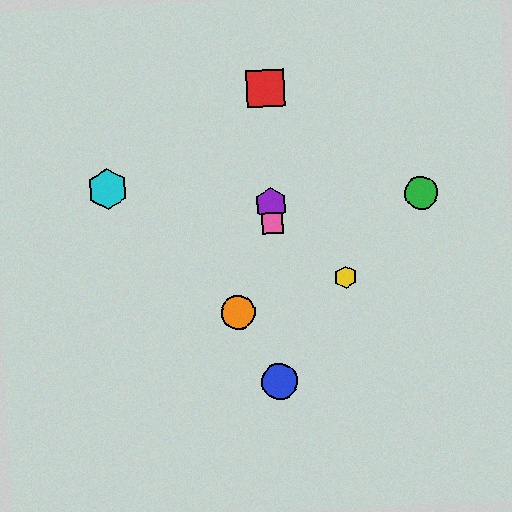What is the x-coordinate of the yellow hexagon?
The yellow hexagon is at x≈345.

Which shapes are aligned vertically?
The red square, the blue circle, the purple hexagon, the pink square are aligned vertically.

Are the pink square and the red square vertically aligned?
Yes, both are at x≈272.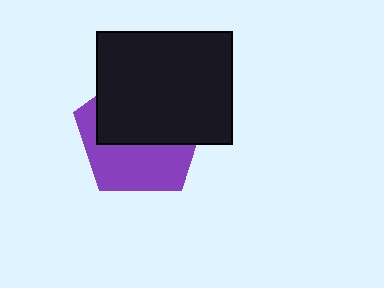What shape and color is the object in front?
The object in front is a black rectangle.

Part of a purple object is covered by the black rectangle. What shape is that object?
It is a pentagon.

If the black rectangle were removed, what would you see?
You would see the complete purple pentagon.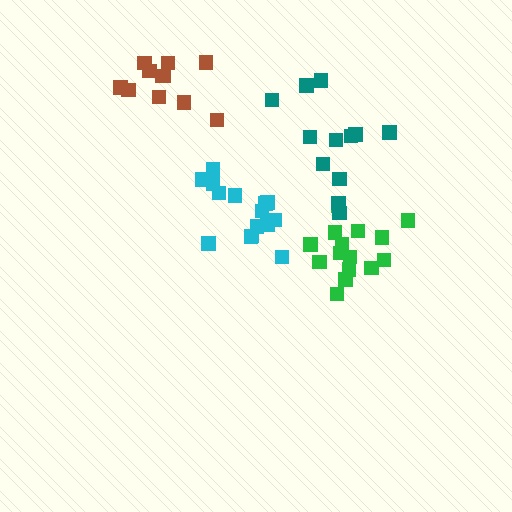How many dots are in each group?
Group 1: 15 dots, Group 2: 15 dots, Group 3: 11 dots, Group 4: 12 dots (53 total).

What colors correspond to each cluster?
The clusters are colored: green, cyan, brown, teal.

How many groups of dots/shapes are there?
There are 4 groups.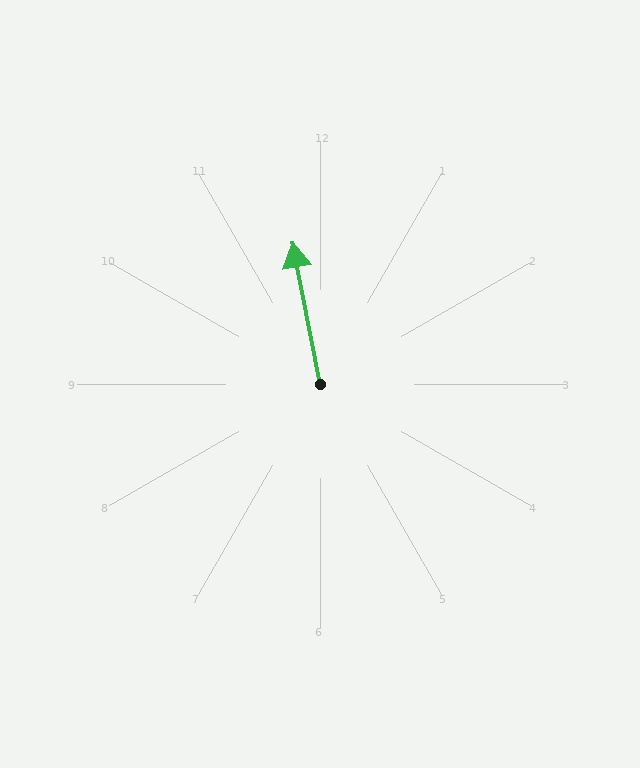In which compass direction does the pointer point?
North.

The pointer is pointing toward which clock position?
Roughly 12 o'clock.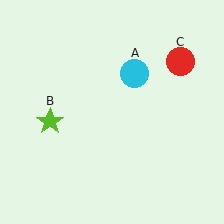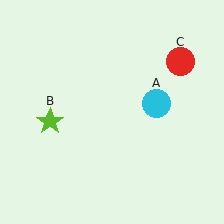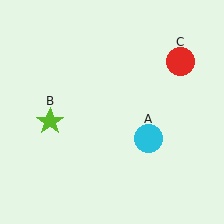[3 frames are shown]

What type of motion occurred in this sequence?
The cyan circle (object A) rotated clockwise around the center of the scene.